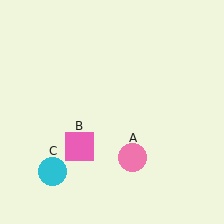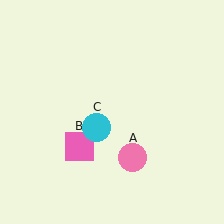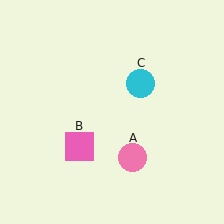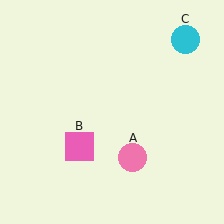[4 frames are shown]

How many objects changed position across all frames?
1 object changed position: cyan circle (object C).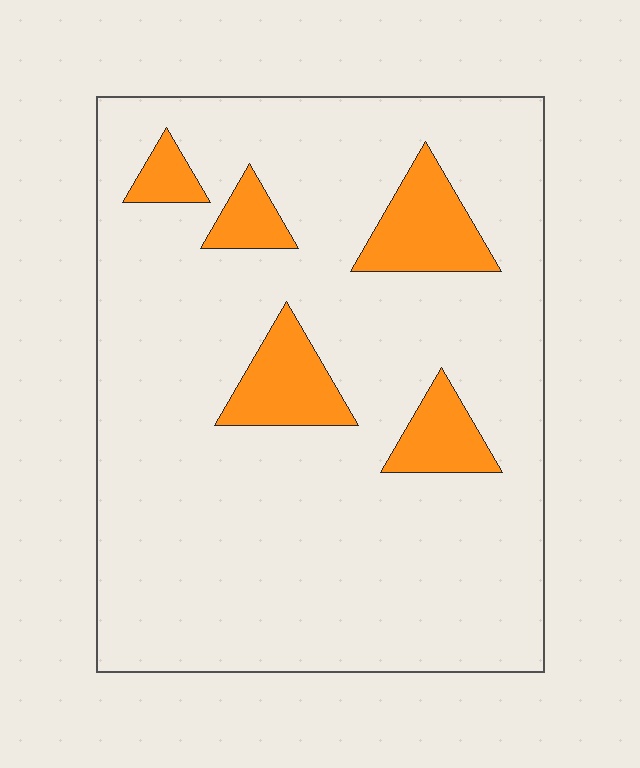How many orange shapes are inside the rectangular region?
5.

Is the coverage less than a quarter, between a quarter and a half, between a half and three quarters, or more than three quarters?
Less than a quarter.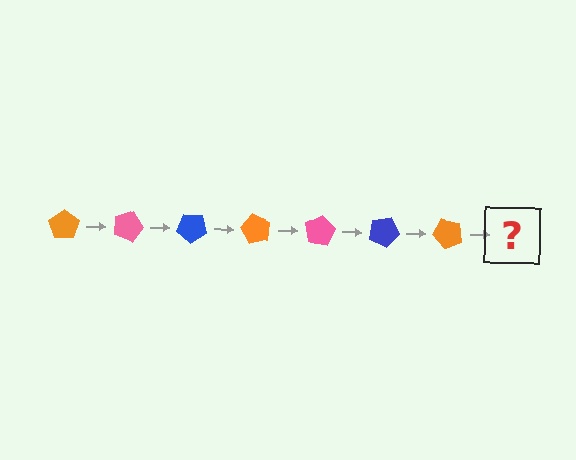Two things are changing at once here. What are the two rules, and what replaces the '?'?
The two rules are that it rotates 20 degrees each step and the color cycles through orange, pink, and blue. The '?' should be a pink pentagon, rotated 140 degrees from the start.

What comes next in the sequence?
The next element should be a pink pentagon, rotated 140 degrees from the start.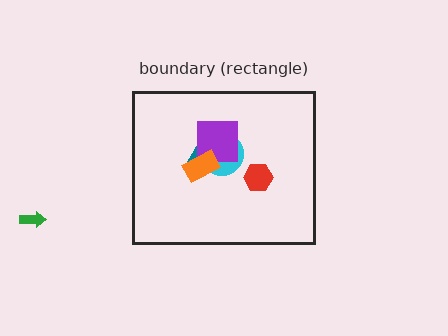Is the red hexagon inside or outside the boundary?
Inside.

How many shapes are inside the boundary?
5 inside, 1 outside.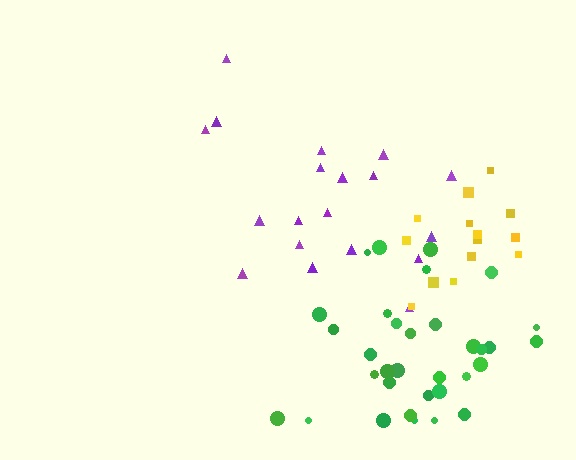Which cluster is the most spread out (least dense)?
Purple.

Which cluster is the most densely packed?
Green.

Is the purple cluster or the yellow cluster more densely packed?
Yellow.